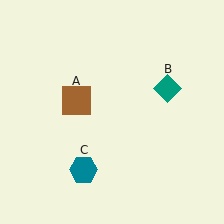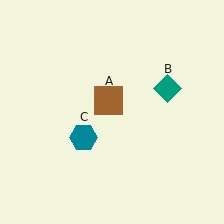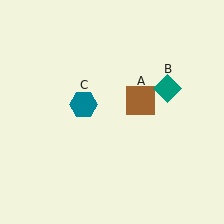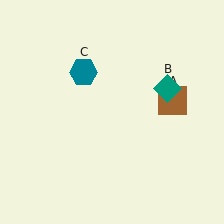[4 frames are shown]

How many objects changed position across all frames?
2 objects changed position: brown square (object A), teal hexagon (object C).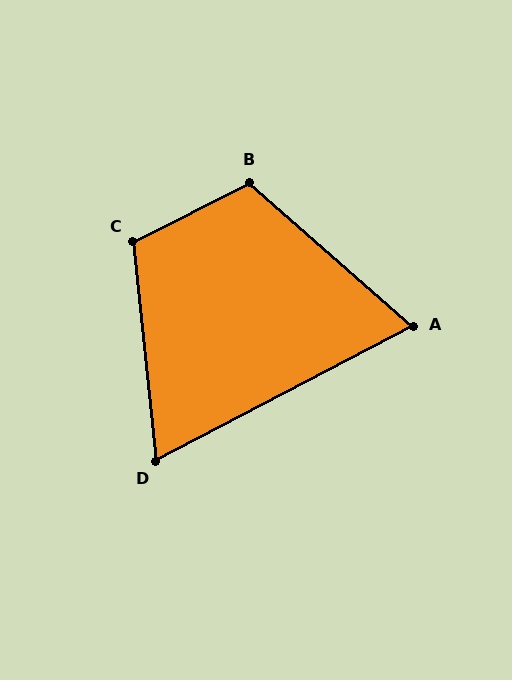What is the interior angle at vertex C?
Approximately 111 degrees (obtuse).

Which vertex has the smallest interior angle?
D, at approximately 68 degrees.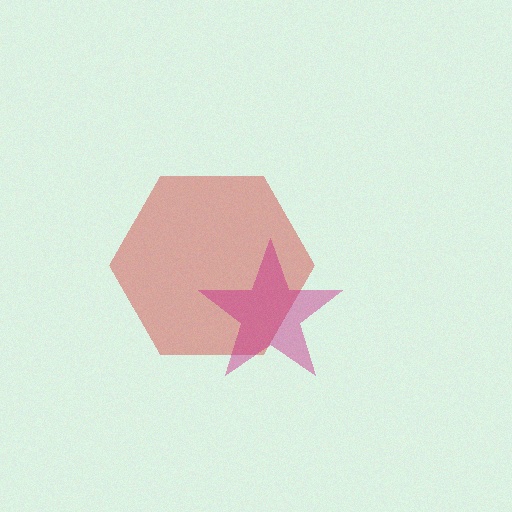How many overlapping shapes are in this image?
There are 2 overlapping shapes in the image.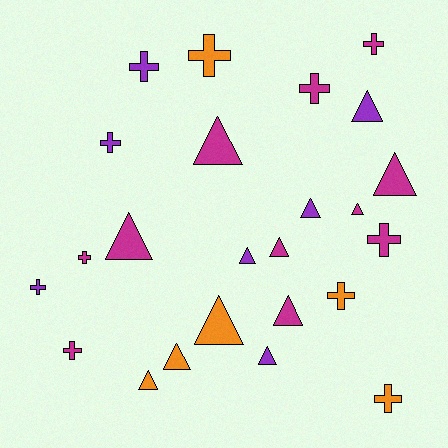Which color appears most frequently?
Magenta, with 11 objects.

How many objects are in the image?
There are 24 objects.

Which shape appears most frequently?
Triangle, with 13 objects.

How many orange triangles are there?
There are 3 orange triangles.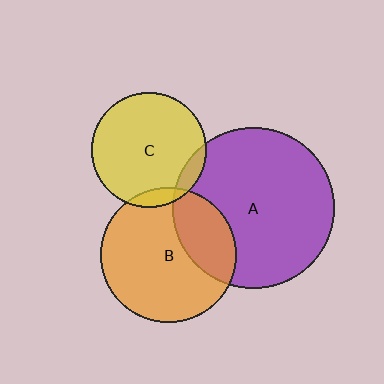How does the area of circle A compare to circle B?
Approximately 1.4 times.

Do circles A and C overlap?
Yes.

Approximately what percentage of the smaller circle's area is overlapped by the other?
Approximately 10%.